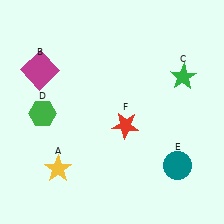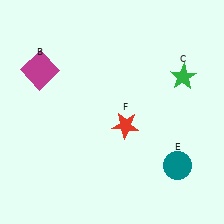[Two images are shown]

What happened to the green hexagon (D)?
The green hexagon (D) was removed in Image 2. It was in the bottom-left area of Image 1.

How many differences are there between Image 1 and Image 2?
There are 2 differences between the two images.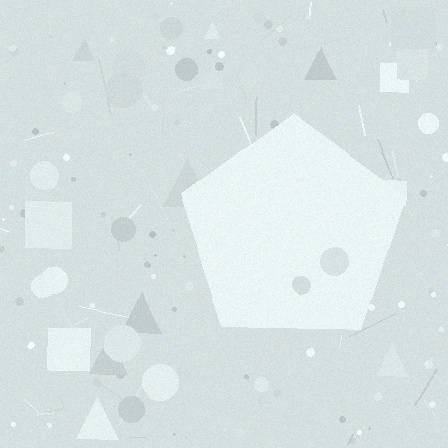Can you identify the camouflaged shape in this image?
The camouflaged shape is a pentagon.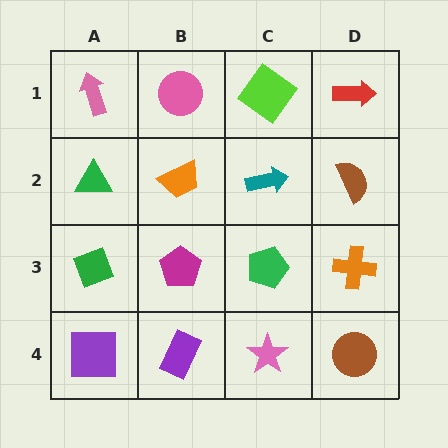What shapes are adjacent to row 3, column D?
A brown semicircle (row 2, column D), a brown circle (row 4, column D), a green pentagon (row 3, column C).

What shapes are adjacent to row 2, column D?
A red arrow (row 1, column D), an orange cross (row 3, column D), a teal arrow (row 2, column C).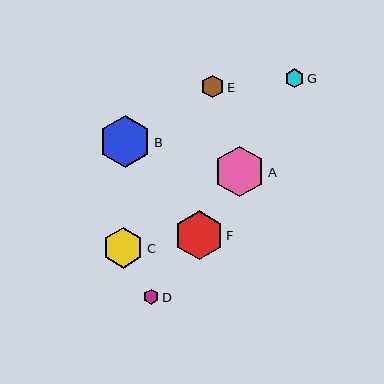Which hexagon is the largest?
Hexagon B is the largest with a size of approximately 52 pixels.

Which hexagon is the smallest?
Hexagon D is the smallest with a size of approximately 16 pixels.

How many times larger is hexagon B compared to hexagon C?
Hexagon B is approximately 1.3 times the size of hexagon C.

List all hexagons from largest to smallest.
From largest to smallest: B, A, F, C, E, G, D.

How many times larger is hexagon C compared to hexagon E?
Hexagon C is approximately 1.8 times the size of hexagon E.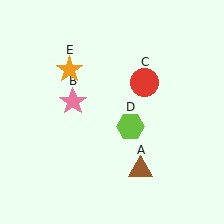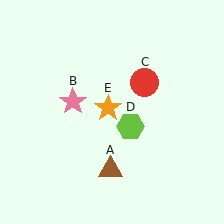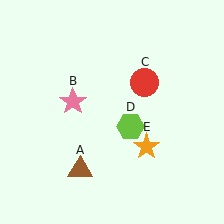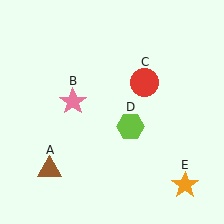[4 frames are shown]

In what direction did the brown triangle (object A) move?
The brown triangle (object A) moved left.